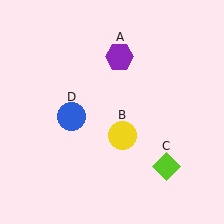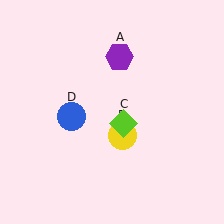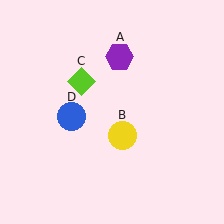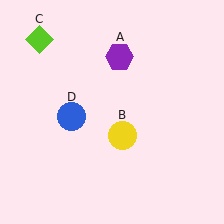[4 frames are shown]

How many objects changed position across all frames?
1 object changed position: lime diamond (object C).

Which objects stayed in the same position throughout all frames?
Purple hexagon (object A) and yellow circle (object B) and blue circle (object D) remained stationary.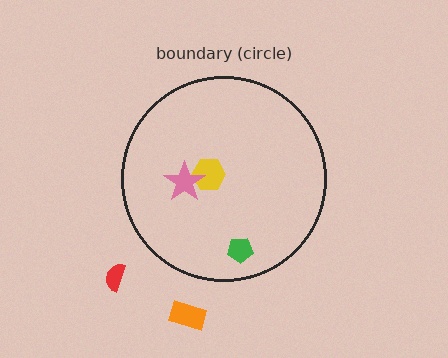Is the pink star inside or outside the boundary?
Inside.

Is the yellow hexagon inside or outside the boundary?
Inside.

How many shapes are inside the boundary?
3 inside, 2 outside.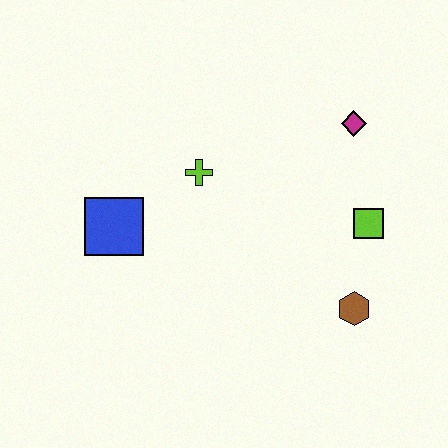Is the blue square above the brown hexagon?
Yes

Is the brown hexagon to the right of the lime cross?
Yes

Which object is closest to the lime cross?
The blue square is closest to the lime cross.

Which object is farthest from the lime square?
The blue square is farthest from the lime square.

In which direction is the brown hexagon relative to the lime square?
The brown hexagon is below the lime square.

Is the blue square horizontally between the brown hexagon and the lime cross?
No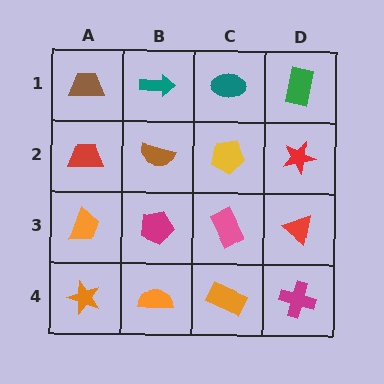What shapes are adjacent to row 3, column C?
A yellow pentagon (row 2, column C), an orange rectangle (row 4, column C), a magenta pentagon (row 3, column B), a red triangle (row 3, column D).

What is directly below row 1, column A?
A red trapezoid.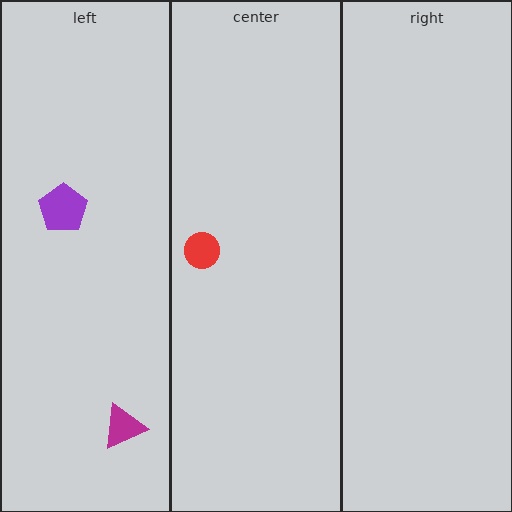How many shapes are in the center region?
1.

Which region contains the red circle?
The center region.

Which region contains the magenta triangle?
The left region.